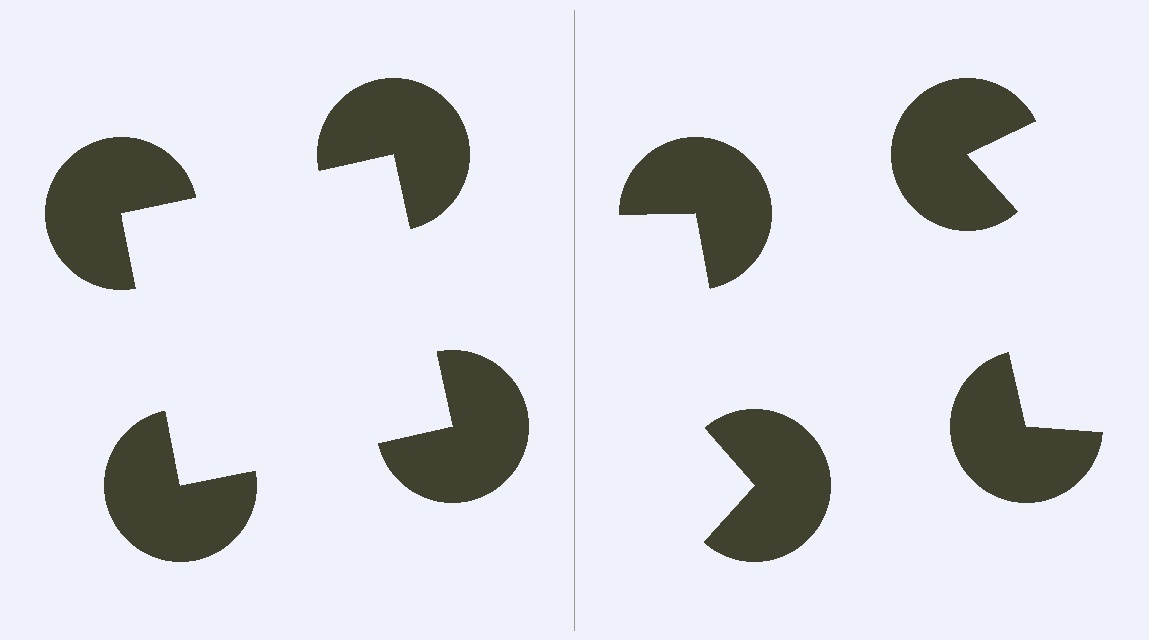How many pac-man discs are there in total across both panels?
8 — 4 on each side.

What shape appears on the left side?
An illusory square.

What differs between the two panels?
The pac-man discs are positioned identically on both sides; only the wedge orientations differ. On the left they align to a square; on the right they are misaligned.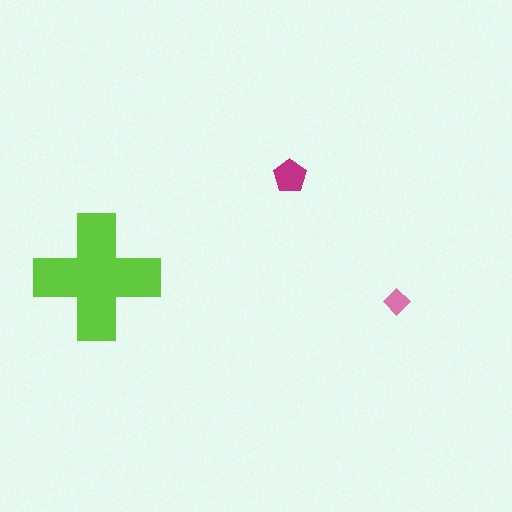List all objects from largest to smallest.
The lime cross, the magenta pentagon, the pink diamond.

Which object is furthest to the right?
The pink diamond is rightmost.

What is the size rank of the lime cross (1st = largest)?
1st.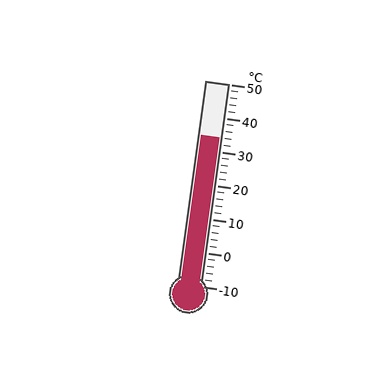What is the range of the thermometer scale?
The thermometer scale ranges from -10°C to 50°C.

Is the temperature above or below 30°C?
The temperature is above 30°C.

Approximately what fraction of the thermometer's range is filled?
The thermometer is filled to approximately 75% of its range.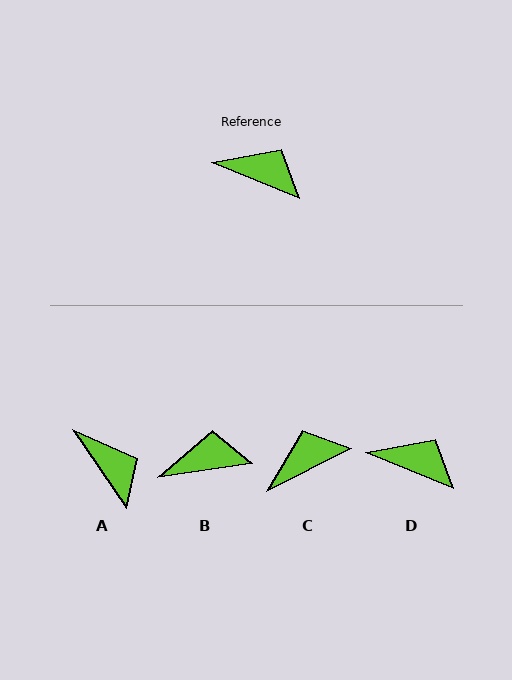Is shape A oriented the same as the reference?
No, it is off by about 33 degrees.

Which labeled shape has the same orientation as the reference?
D.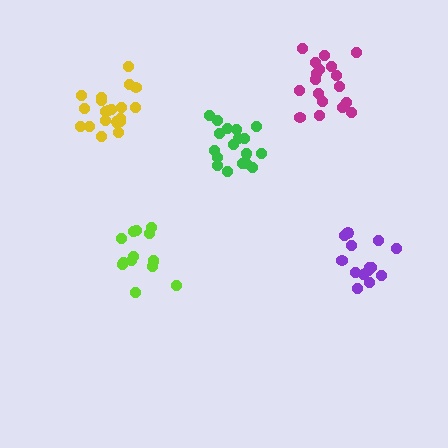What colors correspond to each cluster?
The clusters are colored: magenta, green, lime, yellow, purple.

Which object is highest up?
The magenta cluster is topmost.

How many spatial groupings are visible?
There are 5 spatial groupings.